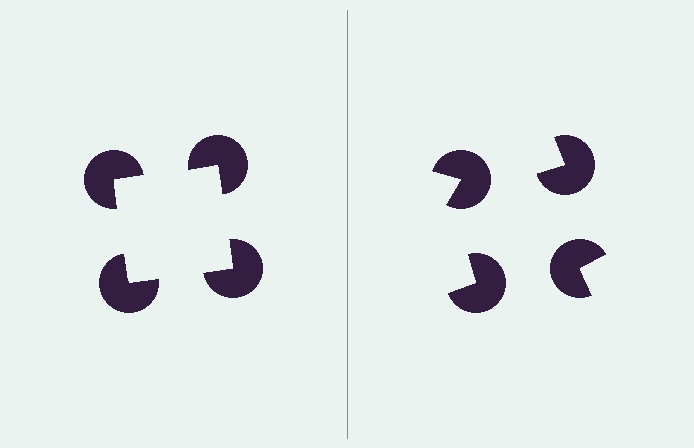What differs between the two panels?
The pac-man discs are positioned identically on both sides; only the wedge orientations differ. On the left they align to a square; on the right they are misaligned.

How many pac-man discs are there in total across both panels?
8 — 4 on each side.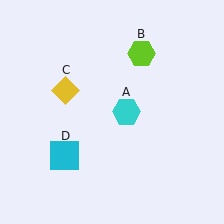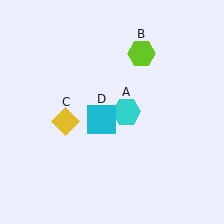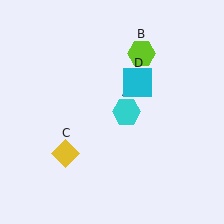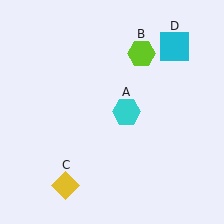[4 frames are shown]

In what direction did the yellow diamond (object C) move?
The yellow diamond (object C) moved down.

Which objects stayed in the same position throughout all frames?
Cyan hexagon (object A) and lime hexagon (object B) remained stationary.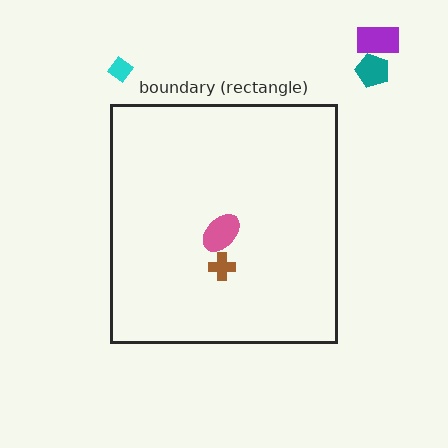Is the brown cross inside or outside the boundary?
Inside.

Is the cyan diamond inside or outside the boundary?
Outside.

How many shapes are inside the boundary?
2 inside, 3 outside.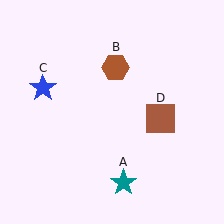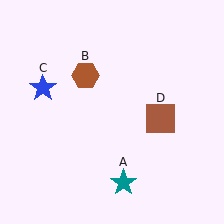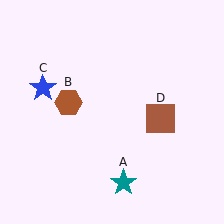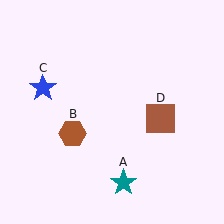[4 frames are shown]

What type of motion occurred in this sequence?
The brown hexagon (object B) rotated counterclockwise around the center of the scene.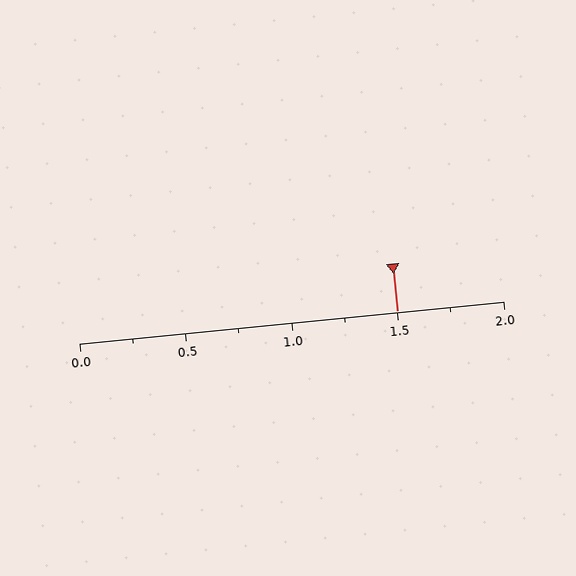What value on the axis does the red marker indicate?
The marker indicates approximately 1.5.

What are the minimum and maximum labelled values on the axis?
The axis runs from 0.0 to 2.0.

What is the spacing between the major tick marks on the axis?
The major ticks are spaced 0.5 apart.